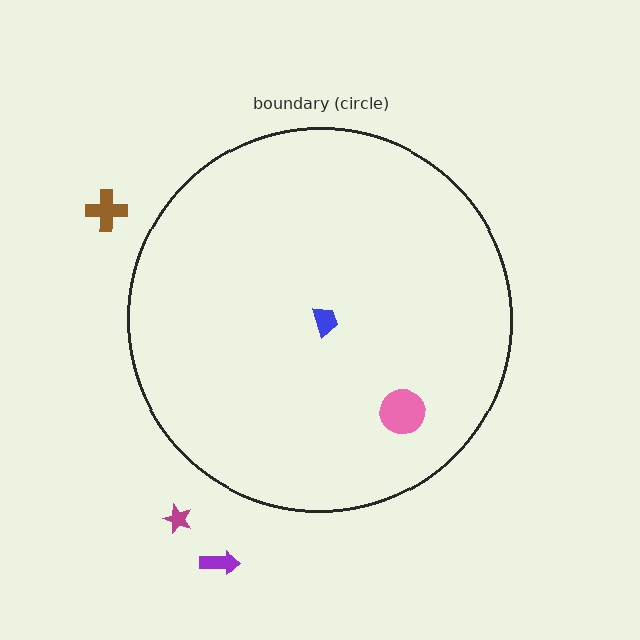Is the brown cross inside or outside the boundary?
Outside.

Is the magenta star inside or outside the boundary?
Outside.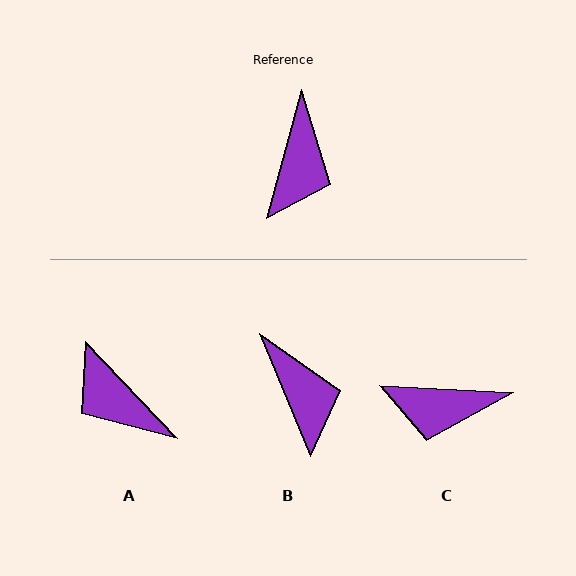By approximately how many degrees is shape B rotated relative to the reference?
Approximately 38 degrees counter-clockwise.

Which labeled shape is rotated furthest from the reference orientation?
A, about 121 degrees away.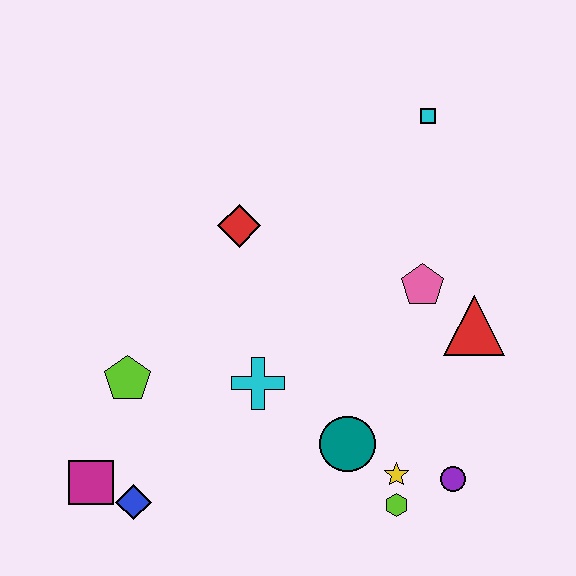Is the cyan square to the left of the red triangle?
Yes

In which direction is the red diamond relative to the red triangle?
The red diamond is to the left of the red triangle.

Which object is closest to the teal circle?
The yellow star is closest to the teal circle.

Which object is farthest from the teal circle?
The cyan square is farthest from the teal circle.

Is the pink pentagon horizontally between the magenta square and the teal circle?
No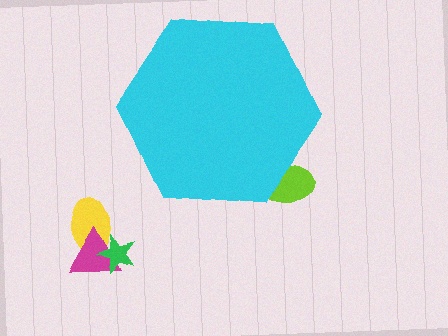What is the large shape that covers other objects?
A cyan hexagon.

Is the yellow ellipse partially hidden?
No, the yellow ellipse is fully visible.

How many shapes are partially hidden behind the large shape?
1 shape is partially hidden.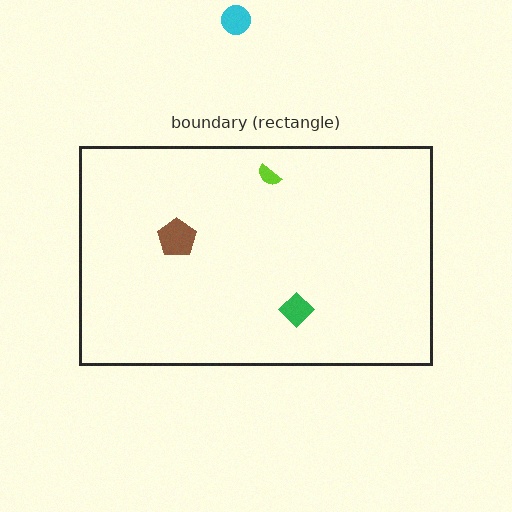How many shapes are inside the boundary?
3 inside, 1 outside.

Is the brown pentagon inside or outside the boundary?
Inside.